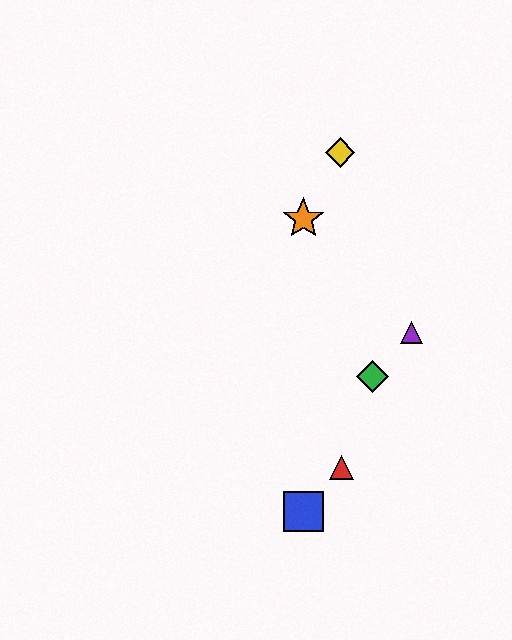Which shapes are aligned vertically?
The blue square, the orange star are aligned vertically.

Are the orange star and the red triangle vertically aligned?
No, the orange star is at x≈303 and the red triangle is at x≈342.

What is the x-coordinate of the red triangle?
The red triangle is at x≈342.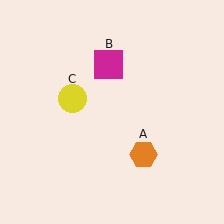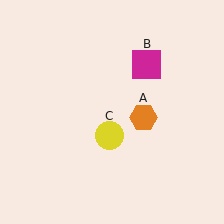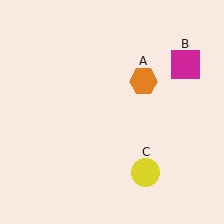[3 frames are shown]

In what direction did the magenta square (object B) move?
The magenta square (object B) moved right.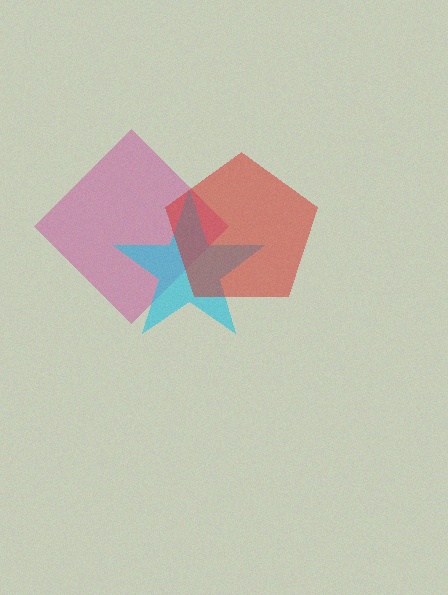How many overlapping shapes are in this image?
There are 3 overlapping shapes in the image.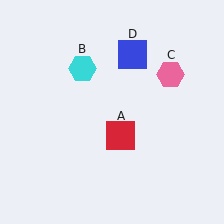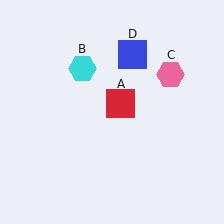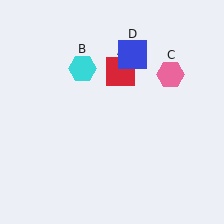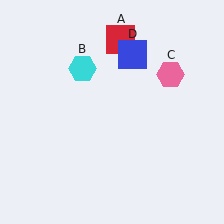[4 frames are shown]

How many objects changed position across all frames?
1 object changed position: red square (object A).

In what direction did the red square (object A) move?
The red square (object A) moved up.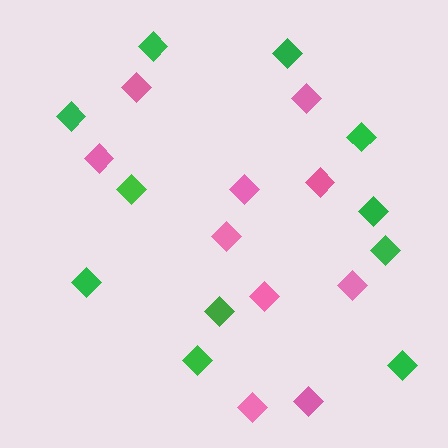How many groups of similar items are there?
There are 2 groups: one group of pink diamonds (10) and one group of green diamonds (11).